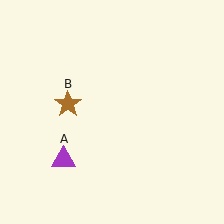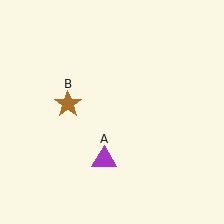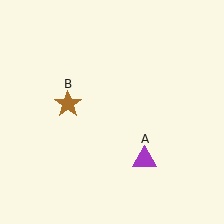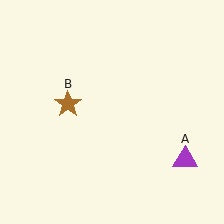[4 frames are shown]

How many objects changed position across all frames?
1 object changed position: purple triangle (object A).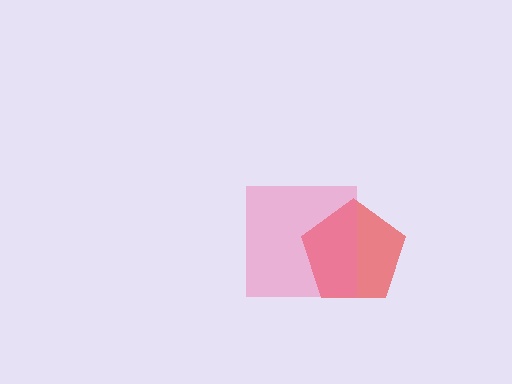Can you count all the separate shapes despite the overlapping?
Yes, there are 2 separate shapes.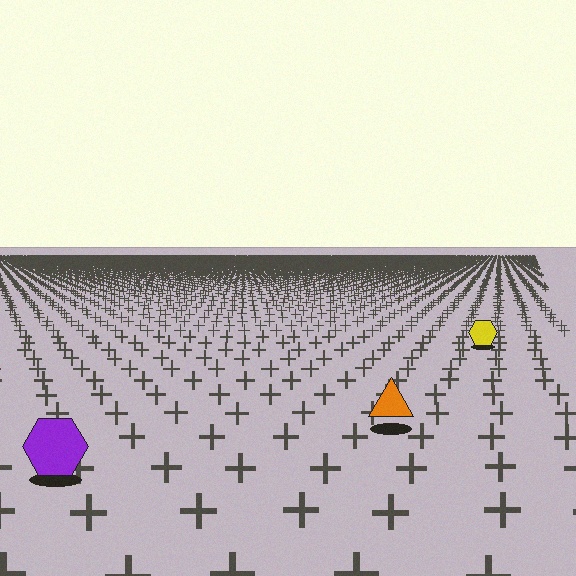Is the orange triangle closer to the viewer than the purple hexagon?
No. The purple hexagon is closer — you can tell from the texture gradient: the ground texture is coarser near it.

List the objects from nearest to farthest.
From nearest to farthest: the purple hexagon, the orange triangle, the yellow hexagon.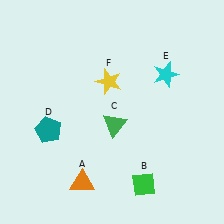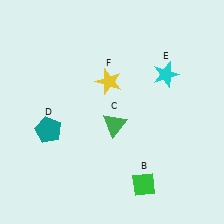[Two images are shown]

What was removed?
The orange triangle (A) was removed in Image 2.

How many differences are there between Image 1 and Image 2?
There is 1 difference between the two images.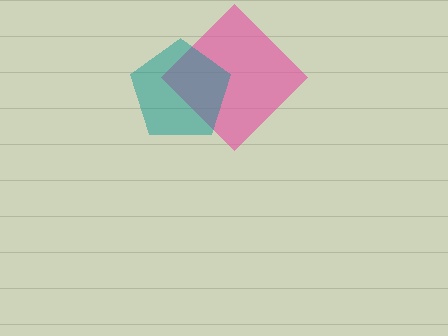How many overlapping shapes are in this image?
There are 2 overlapping shapes in the image.